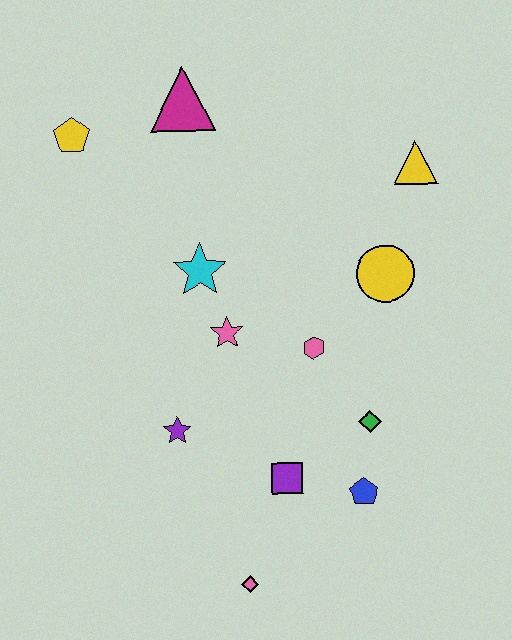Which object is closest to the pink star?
The cyan star is closest to the pink star.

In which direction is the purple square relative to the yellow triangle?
The purple square is below the yellow triangle.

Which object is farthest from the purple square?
The yellow pentagon is farthest from the purple square.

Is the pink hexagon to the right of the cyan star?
Yes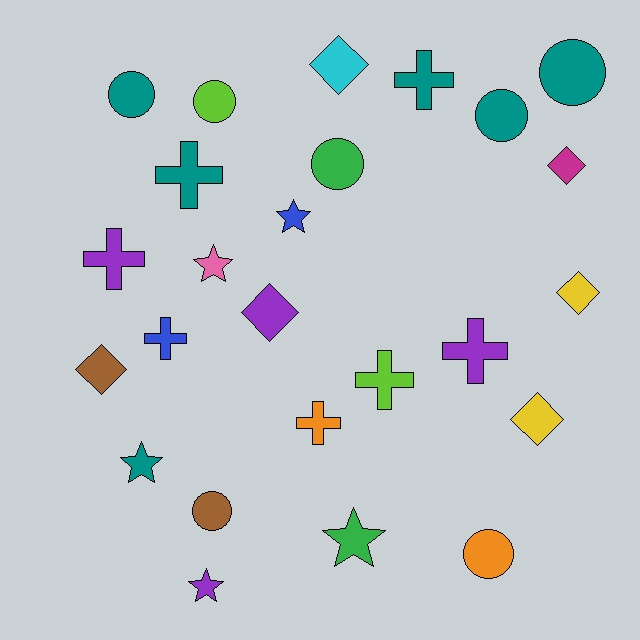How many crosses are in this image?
There are 7 crosses.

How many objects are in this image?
There are 25 objects.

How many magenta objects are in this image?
There is 1 magenta object.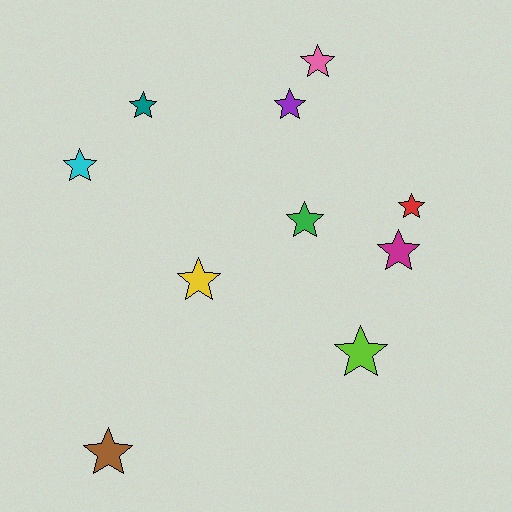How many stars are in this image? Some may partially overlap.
There are 10 stars.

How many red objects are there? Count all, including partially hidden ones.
There is 1 red object.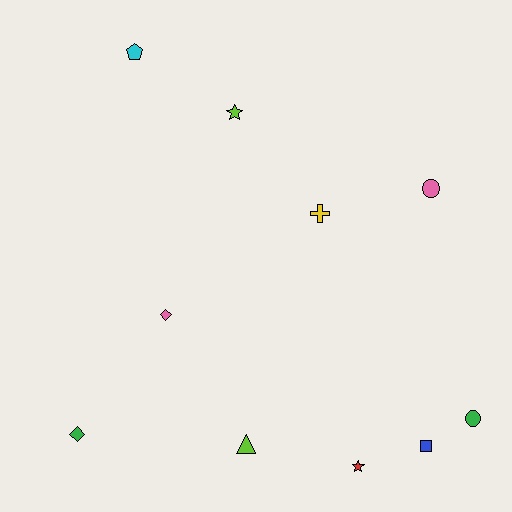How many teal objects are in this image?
There are no teal objects.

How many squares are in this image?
There is 1 square.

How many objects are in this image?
There are 10 objects.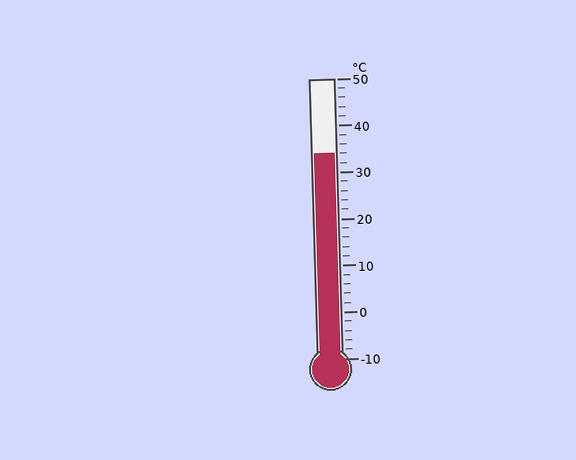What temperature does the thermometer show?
The thermometer shows approximately 34°C.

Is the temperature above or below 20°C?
The temperature is above 20°C.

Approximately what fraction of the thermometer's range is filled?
The thermometer is filled to approximately 75% of its range.